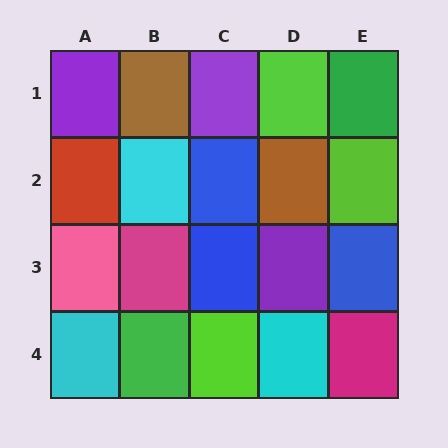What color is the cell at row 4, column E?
Magenta.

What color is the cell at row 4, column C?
Lime.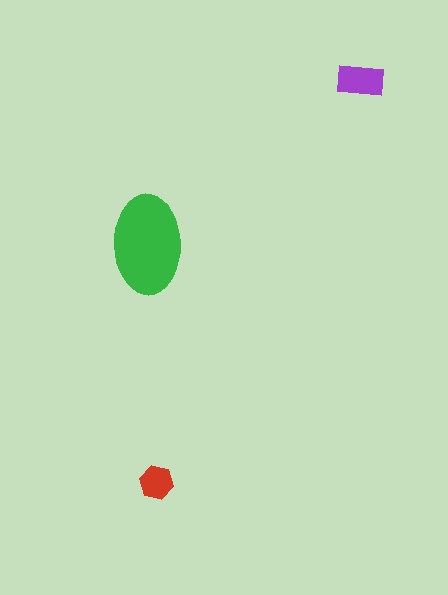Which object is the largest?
The green ellipse.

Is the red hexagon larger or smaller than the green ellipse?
Smaller.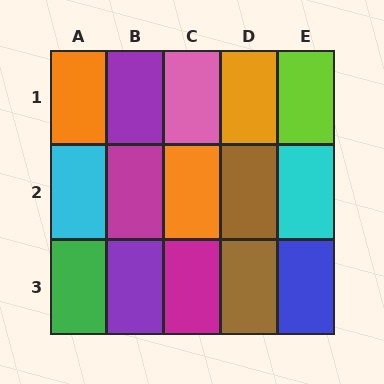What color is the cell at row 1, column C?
Pink.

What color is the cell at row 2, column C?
Orange.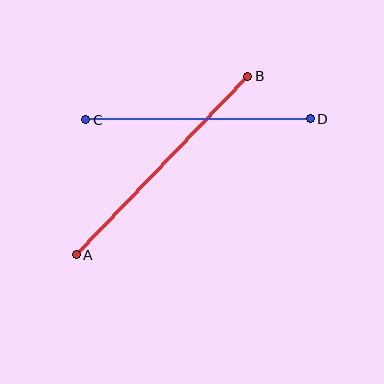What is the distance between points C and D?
The distance is approximately 224 pixels.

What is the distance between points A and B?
The distance is approximately 247 pixels.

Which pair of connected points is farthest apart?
Points A and B are farthest apart.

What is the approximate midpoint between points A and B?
The midpoint is at approximately (162, 165) pixels.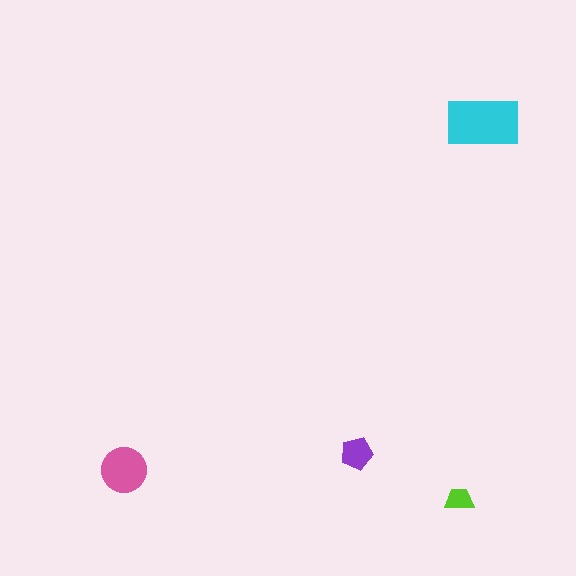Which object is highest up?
The cyan rectangle is topmost.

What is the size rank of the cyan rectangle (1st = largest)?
1st.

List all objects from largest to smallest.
The cyan rectangle, the pink circle, the purple pentagon, the lime trapezoid.